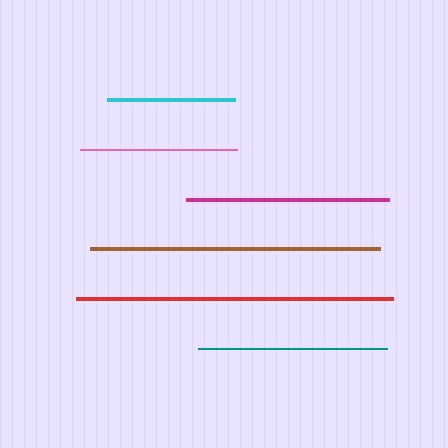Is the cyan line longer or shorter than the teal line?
The teal line is longer than the cyan line.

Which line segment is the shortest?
The cyan line is the shortest at approximately 128 pixels.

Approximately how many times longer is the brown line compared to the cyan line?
The brown line is approximately 2.3 times the length of the cyan line.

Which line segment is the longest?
The red line is the longest at approximately 317 pixels.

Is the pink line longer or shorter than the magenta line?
The magenta line is longer than the pink line.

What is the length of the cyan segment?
The cyan segment is approximately 128 pixels long.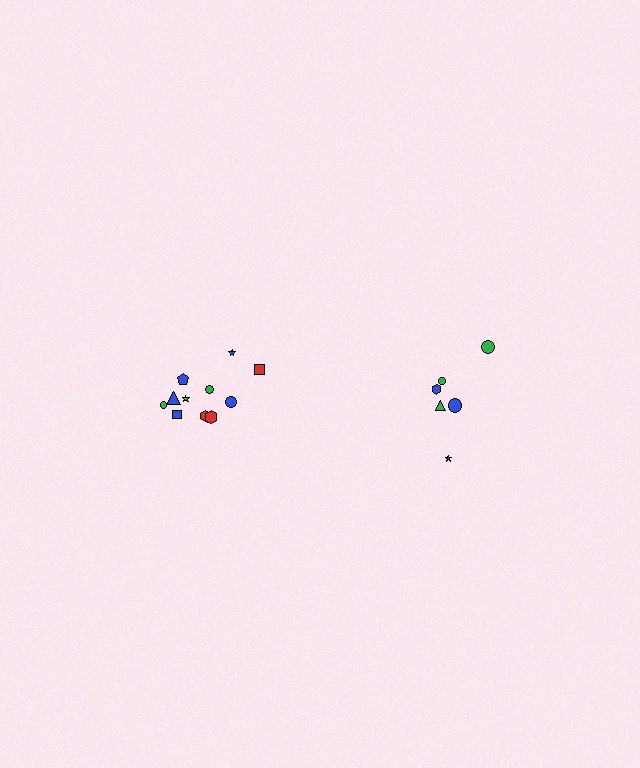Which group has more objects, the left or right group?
The left group.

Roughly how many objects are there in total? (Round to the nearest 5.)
Roughly 20 objects in total.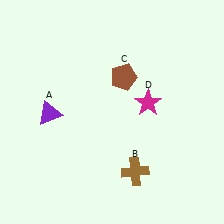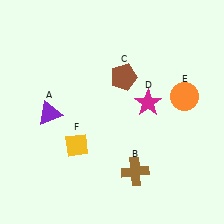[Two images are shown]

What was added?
An orange circle (E), a yellow diamond (F) were added in Image 2.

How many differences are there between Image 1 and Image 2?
There are 2 differences between the two images.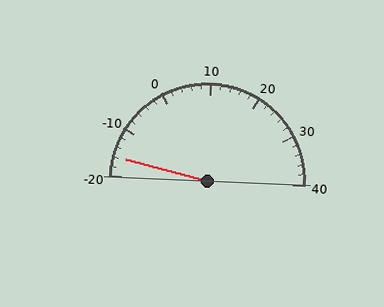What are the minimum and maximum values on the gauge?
The gauge ranges from -20 to 40.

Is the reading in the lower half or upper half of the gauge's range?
The reading is in the lower half of the range (-20 to 40).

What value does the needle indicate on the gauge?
The needle indicates approximately -16.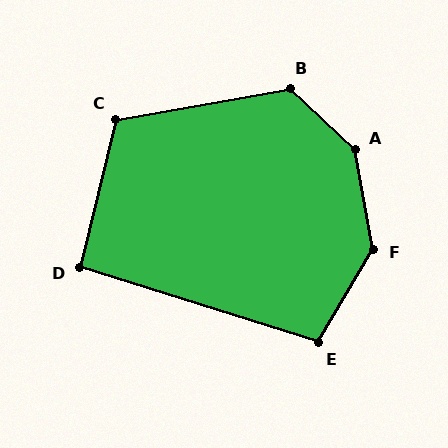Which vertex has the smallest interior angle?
D, at approximately 94 degrees.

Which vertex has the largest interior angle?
A, at approximately 143 degrees.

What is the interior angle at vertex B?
Approximately 127 degrees (obtuse).